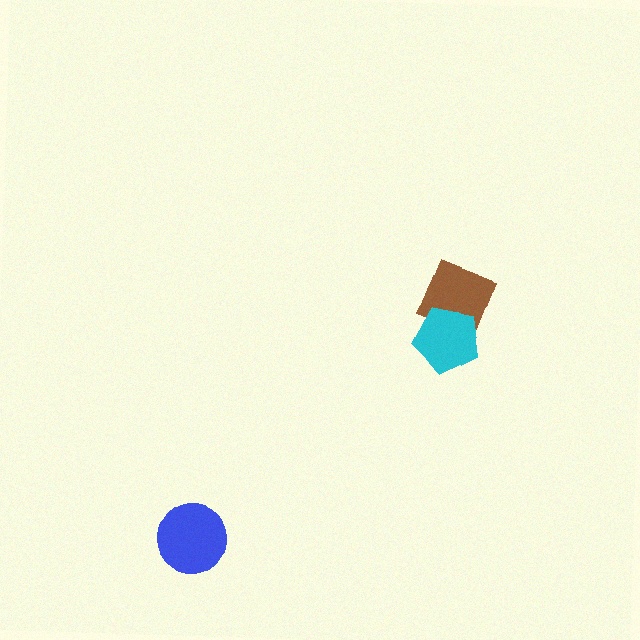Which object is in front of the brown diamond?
The cyan pentagon is in front of the brown diamond.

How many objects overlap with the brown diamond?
1 object overlaps with the brown diamond.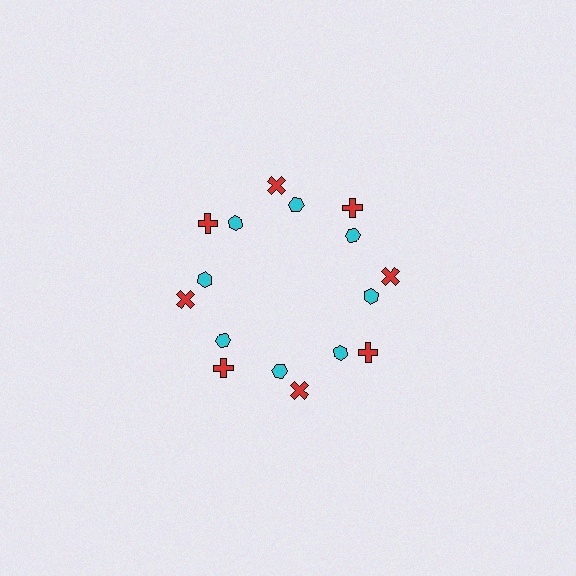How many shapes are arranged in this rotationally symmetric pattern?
There are 16 shapes, arranged in 8 groups of 2.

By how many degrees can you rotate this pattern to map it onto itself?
The pattern maps onto itself every 45 degrees of rotation.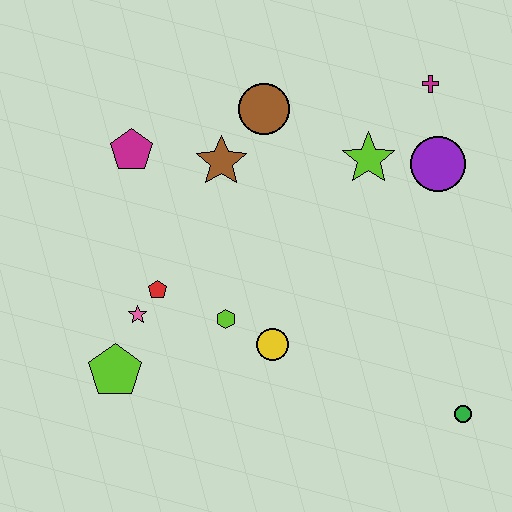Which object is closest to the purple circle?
The lime star is closest to the purple circle.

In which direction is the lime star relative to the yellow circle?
The lime star is above the yellow circle.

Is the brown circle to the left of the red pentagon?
No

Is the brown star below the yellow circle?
No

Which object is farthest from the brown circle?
The green circle is farthest from the brown circle.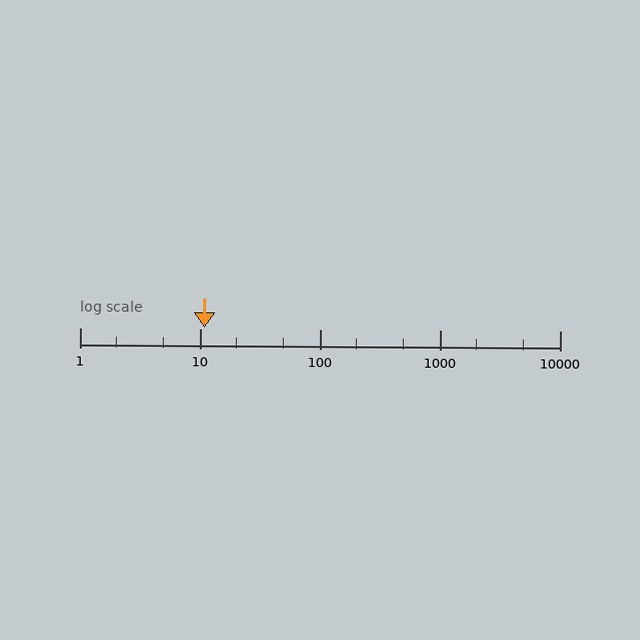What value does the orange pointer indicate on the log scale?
The pointer indicates approximately 11.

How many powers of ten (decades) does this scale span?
The scale spans 4 decades, from 1 to 10000.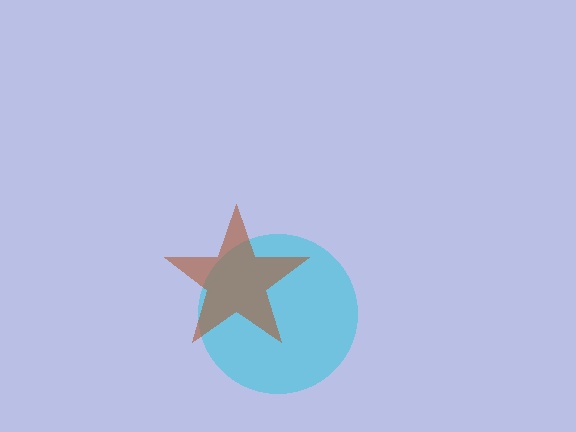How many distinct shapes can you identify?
There are 2 distinct shapes: a cyan circle, a brown star.